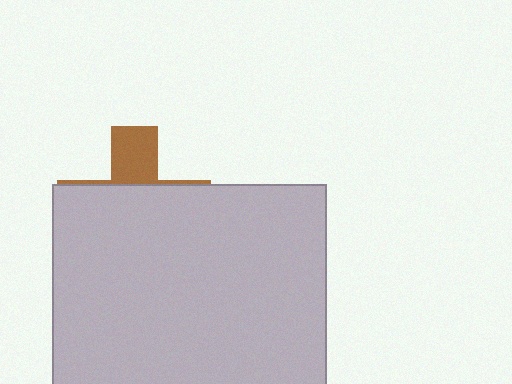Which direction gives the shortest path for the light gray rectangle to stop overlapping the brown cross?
Moving down gives the shortest separation.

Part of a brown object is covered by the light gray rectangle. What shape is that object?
It is a cross.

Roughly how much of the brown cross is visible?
A small part of it is visible (roughly 25%).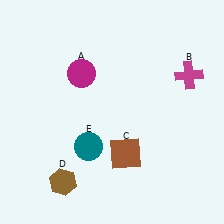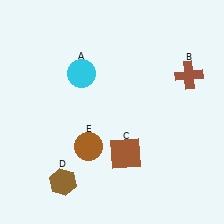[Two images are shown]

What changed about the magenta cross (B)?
In Image 1, B is magenta. In Image 2, it changed to brown.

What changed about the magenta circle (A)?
In Image 1, A is magenta. In Image 2, it changed to cyan.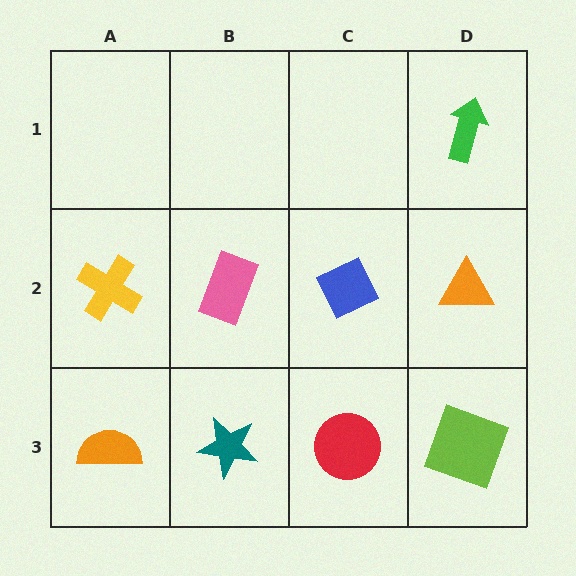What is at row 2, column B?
A pink rectangle.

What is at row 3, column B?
A teal star.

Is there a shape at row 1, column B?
No, that cell is empty.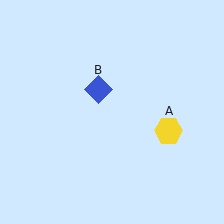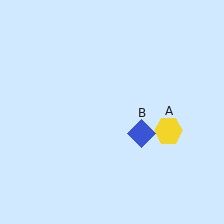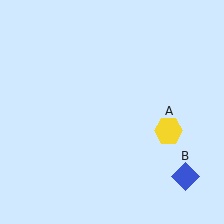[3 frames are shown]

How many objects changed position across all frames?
1 object changed position: blue diamond (object B).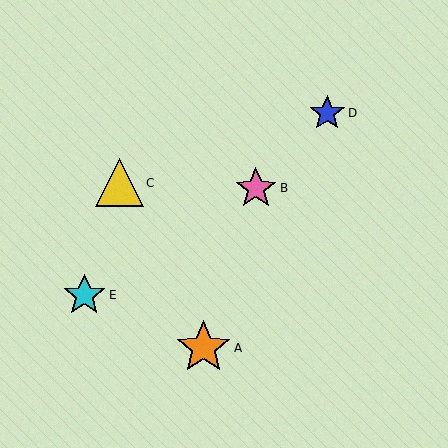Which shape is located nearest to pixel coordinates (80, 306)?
The cyan star (labeled E) at (84, 295) is nearest to that location.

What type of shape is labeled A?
Shape A is an orange star.